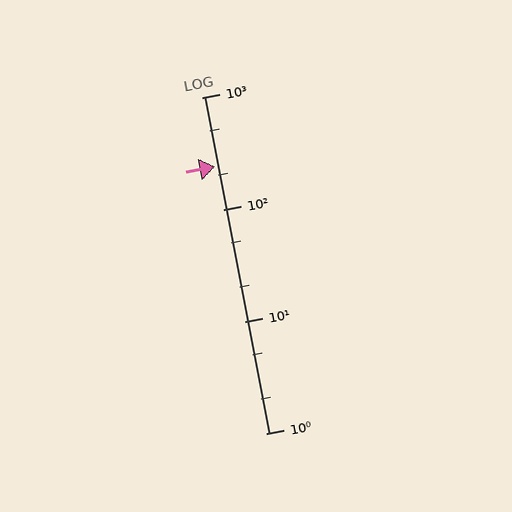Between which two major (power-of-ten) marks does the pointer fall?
The pointer is between 100 and 1000.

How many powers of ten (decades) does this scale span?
The scale spans 3 decades, from 1 to 1000.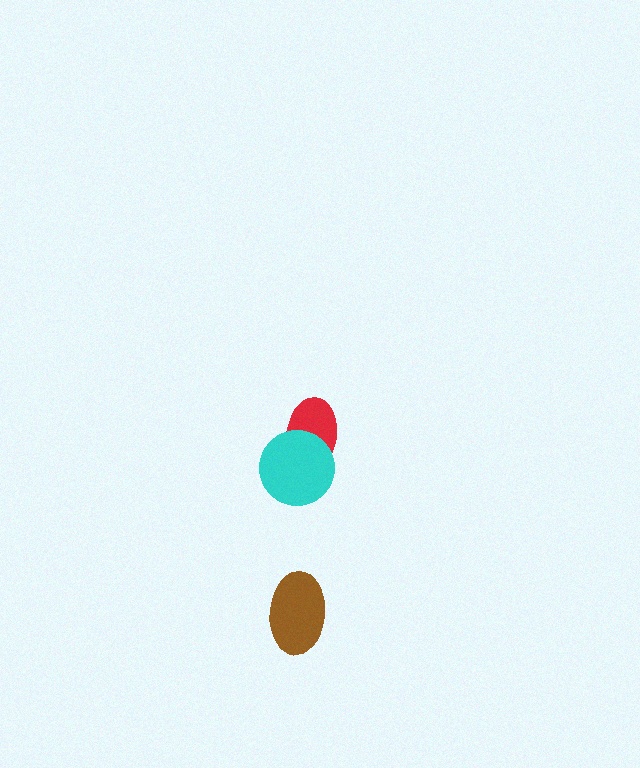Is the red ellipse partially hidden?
Yes, it is partially covered by another shape.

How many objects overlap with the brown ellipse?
0 objects overlap with the brown ellipse.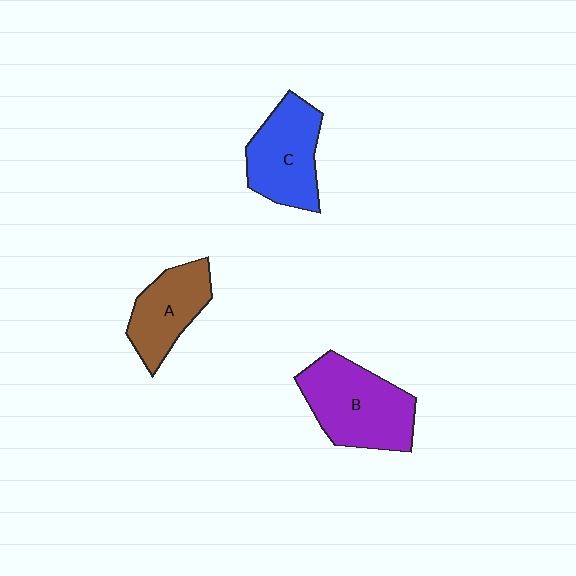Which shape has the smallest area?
Shape A (brown).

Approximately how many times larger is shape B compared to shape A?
Approximately 1.5 times.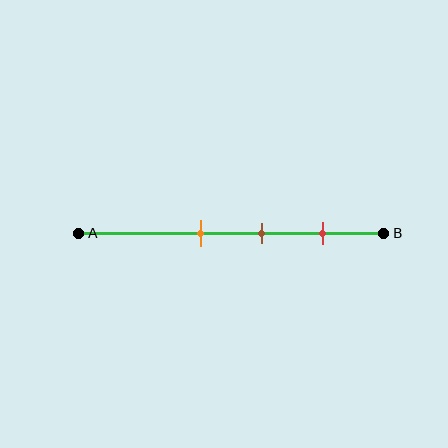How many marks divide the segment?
There are 3 marks dividing the segment.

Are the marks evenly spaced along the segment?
Yes, the marks are approximately evenly spaced.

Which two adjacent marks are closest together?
The orange and brown marks are the closest adjacent pair.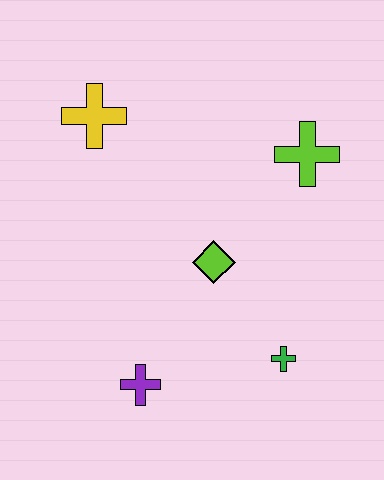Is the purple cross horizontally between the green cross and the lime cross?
No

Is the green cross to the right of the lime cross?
No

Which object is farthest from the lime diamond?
The yellow cross is farthest from the lime diamond.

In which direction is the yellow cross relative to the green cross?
The yellow cross is above the green cross.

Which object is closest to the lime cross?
The lime diamond is closest to the lime cross.